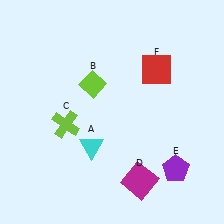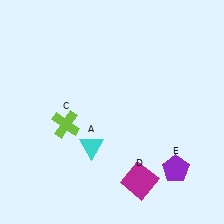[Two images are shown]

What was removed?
The lime diamond (B), the red square (F) were removed in Image 2.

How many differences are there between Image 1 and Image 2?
There are 2 differences between the two images.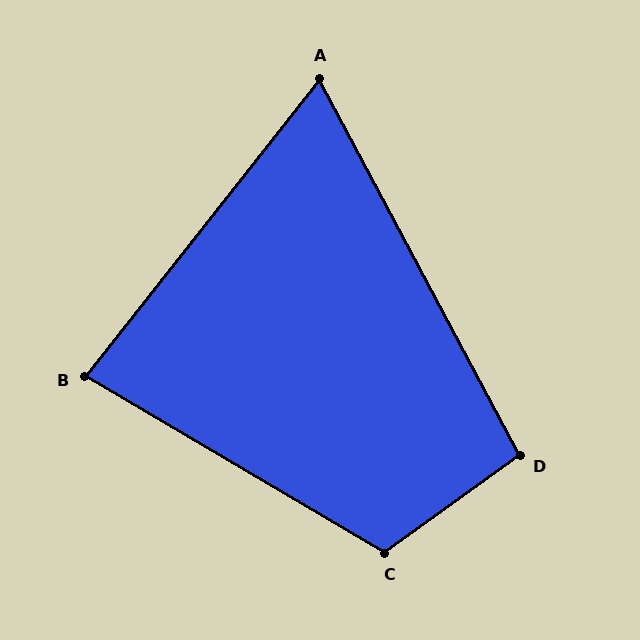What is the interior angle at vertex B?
Approximately 82 degrees (acute).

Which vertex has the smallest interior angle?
A, at approximately 66 degrees.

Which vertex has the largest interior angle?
C, at approximately 114 degrees.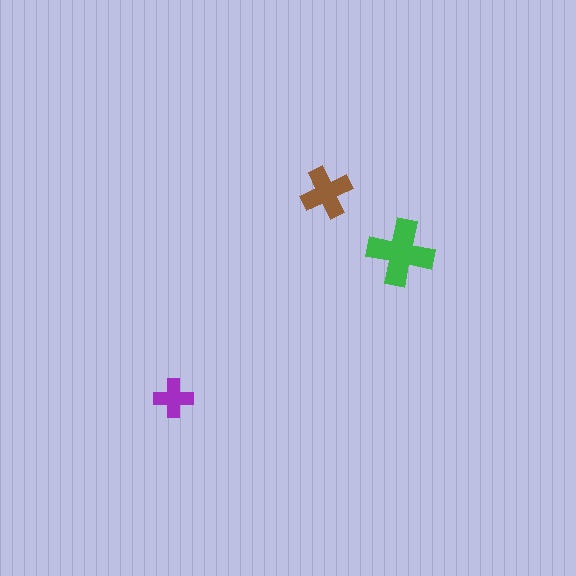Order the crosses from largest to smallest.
the green one, the brown one, the purple one.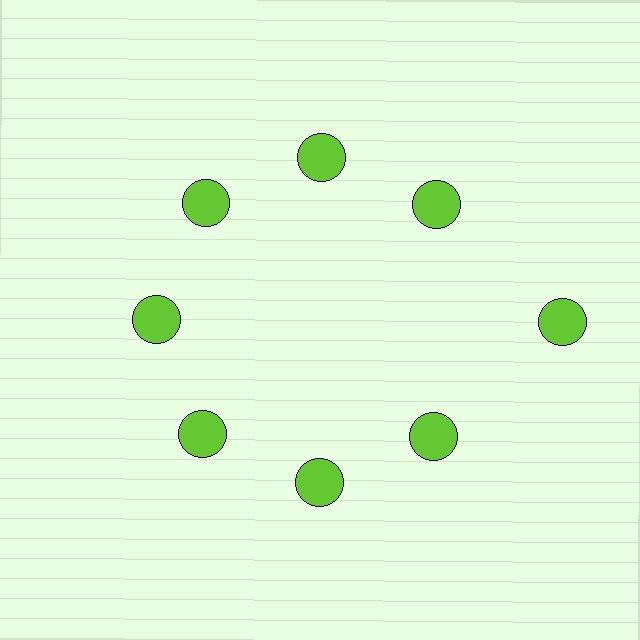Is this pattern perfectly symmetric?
No. The 8 lime circles are arranged in a ring, but one element near the 3 o'clock position is pushed outward from the center, breaking the 8-fold rotational symmetry.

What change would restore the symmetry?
The symmetry would be restored by moving it inward, back onto the ring so that all 8 circles sit at equal angles and equal distance from the center.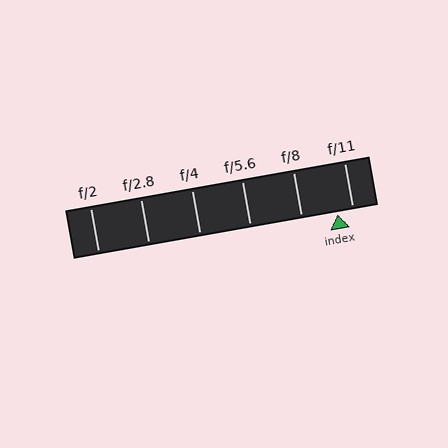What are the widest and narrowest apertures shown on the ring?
The widest aperture shown is f/2 and the narrowest is f/11.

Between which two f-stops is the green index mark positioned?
The index mark is between f/8 and f/11.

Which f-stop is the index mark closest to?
The index mark is closest to f/11.